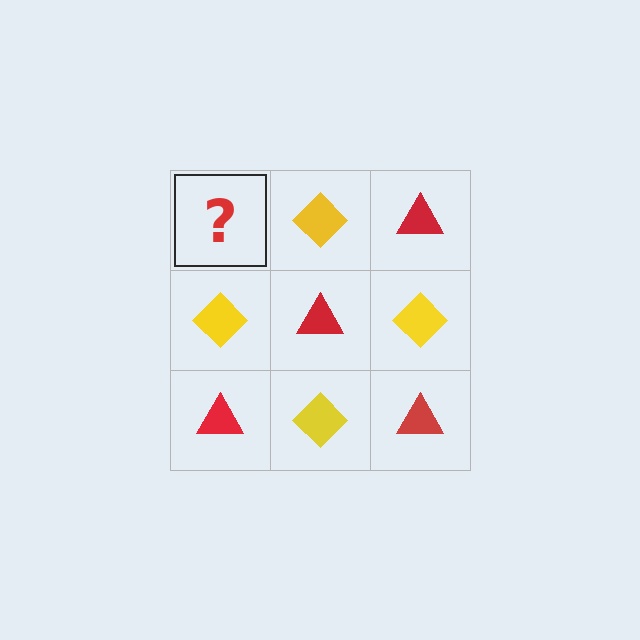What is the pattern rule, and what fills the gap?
The rule is that it alternates red triangle and yellow diamond in a checkerboard pattern. The gap should be filled with a red triangle.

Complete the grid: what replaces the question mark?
The question mark should be replaced with a red triangle.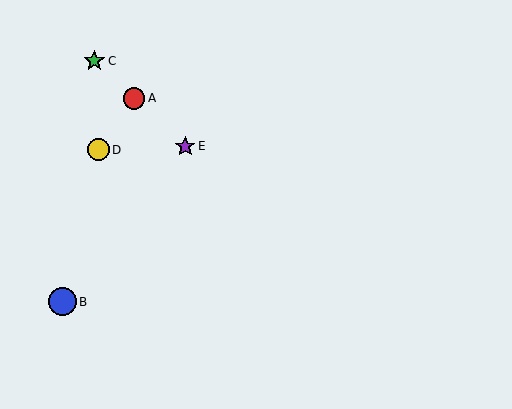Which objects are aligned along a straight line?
Objects A, C, E are aligned along a straight line.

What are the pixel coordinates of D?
Object D is at (98, 150).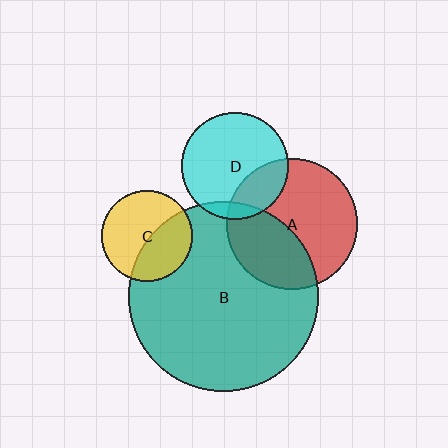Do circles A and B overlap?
Yes.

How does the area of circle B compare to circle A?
Approximately 2.1 times.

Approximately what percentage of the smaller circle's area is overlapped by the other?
Approximately 40%.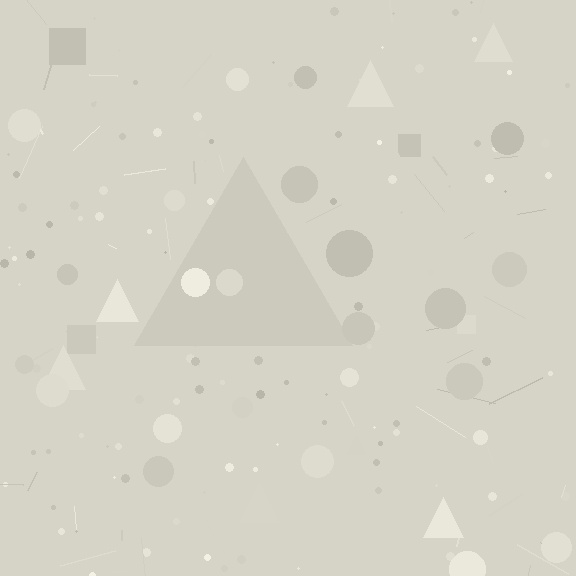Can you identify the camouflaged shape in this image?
The camouflaged shape is a triangle.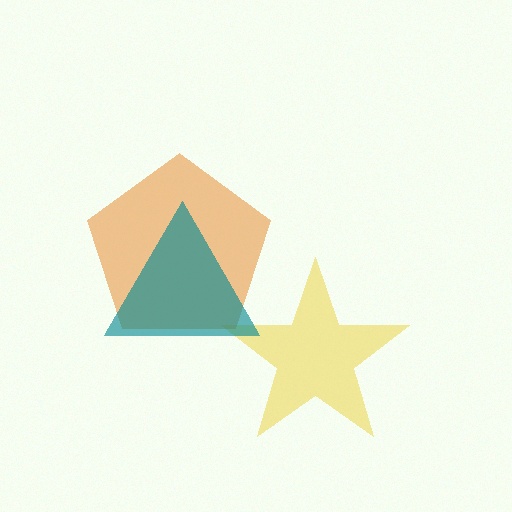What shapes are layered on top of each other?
The layered shapes are: a yellow star, an orange pentagon, a teal triangle.